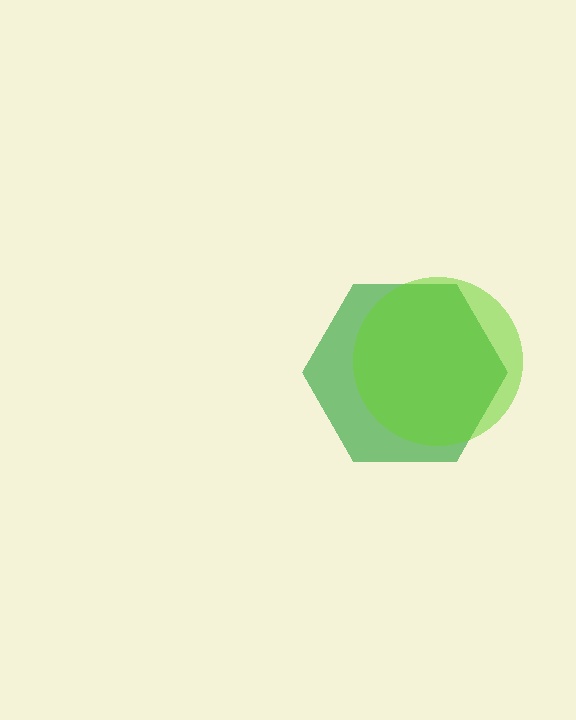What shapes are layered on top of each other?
The layered shapes are: a green hexagon, a lime circle.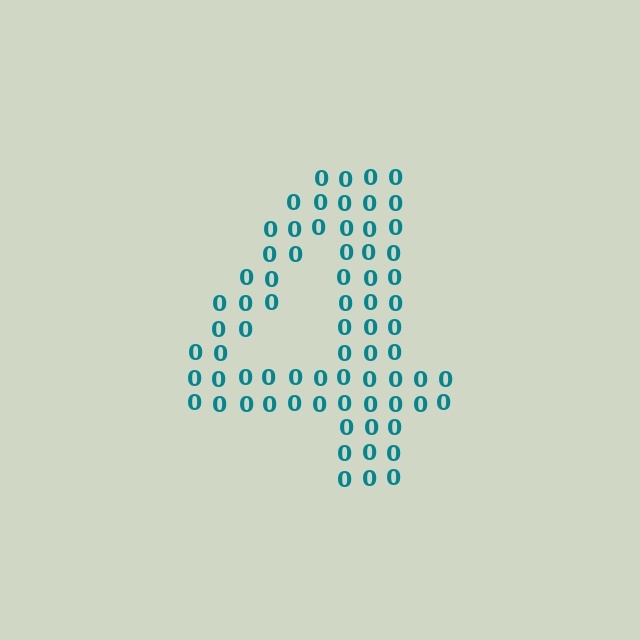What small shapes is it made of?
It is made of small digit 0's.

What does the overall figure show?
The overall figure shows the digit 4.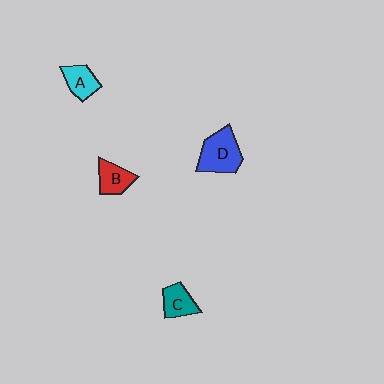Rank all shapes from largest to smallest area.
From largest to smallest: D (blue), B (red), C (teal), A (cyan).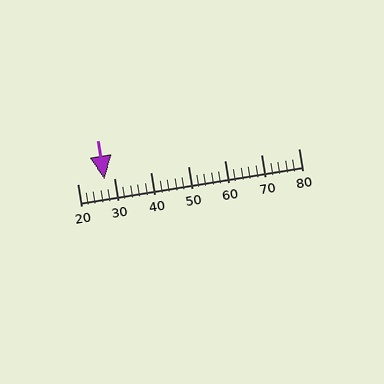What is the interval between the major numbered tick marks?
The major tick marks are spaced 10 units apart.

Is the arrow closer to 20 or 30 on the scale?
The arrow is closer to 30.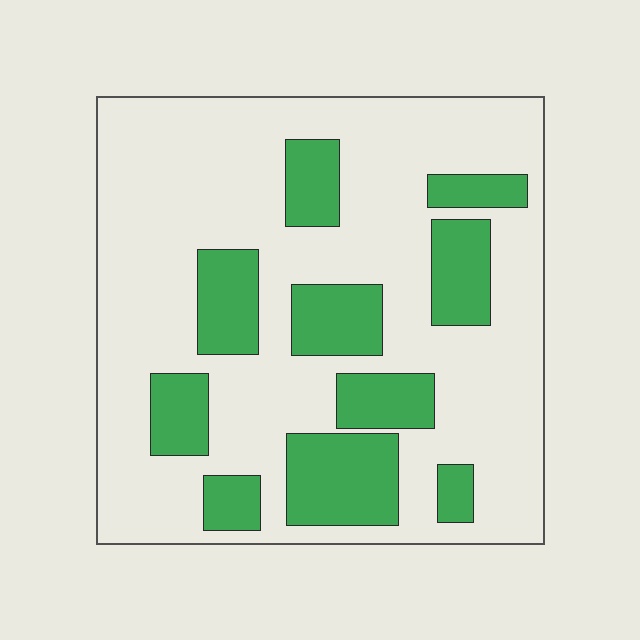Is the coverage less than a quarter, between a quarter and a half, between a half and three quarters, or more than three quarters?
Between a quarter and a half.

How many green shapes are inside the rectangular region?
10.